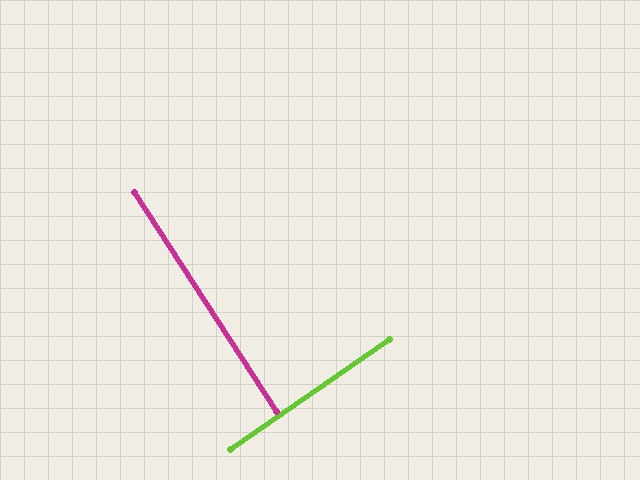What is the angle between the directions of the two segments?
Approximately 88 degrees.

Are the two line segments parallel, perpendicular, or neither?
Perpendicular — they meet at approximately 88°.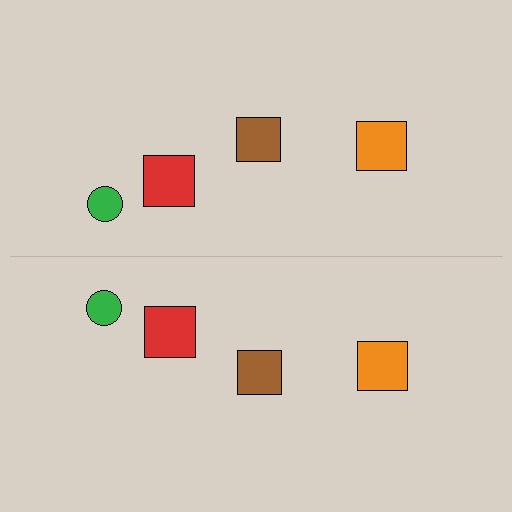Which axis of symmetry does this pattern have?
The pattern has a horizontal axis of symmetry running through the center of the image.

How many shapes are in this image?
There are 8 shapes in this image.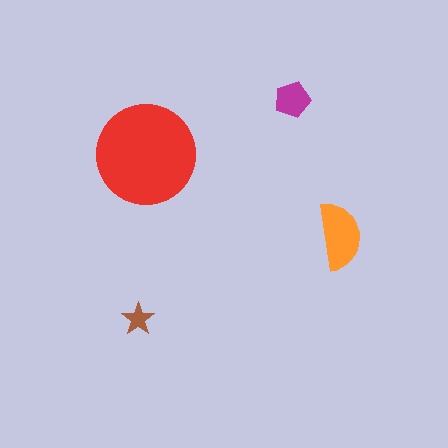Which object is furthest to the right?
The orange semicircle is rightmost.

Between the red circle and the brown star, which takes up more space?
The red circle.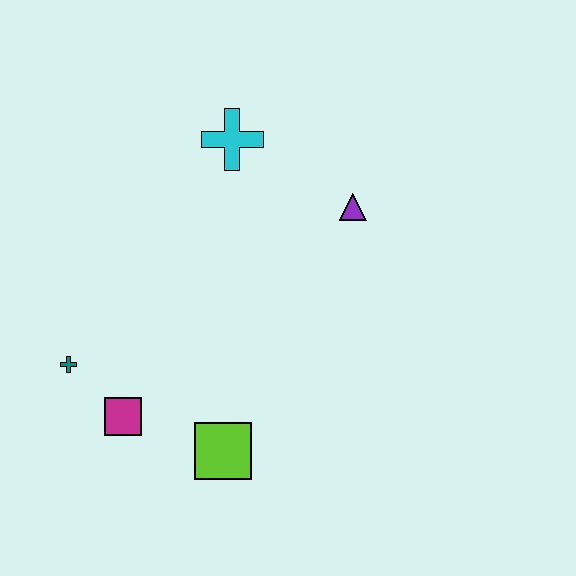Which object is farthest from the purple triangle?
The teal cross is farthest from the purple triangle.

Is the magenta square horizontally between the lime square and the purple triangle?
No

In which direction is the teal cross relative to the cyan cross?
The teal cross is below the cyan cross.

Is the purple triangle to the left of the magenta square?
No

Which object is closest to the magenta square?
The teal cross is closest to the magenta square.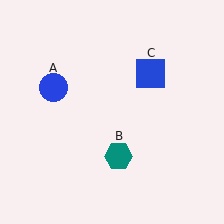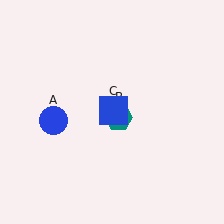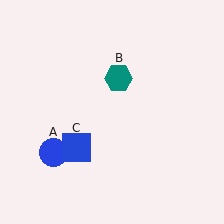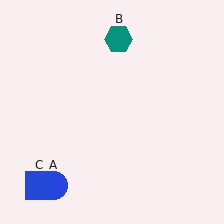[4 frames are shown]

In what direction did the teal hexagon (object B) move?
The teal hexagon (object B) moved up.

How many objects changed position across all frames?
3 objects changed position: blue circle (object A), teal hexagon (object B), blue square (object C).